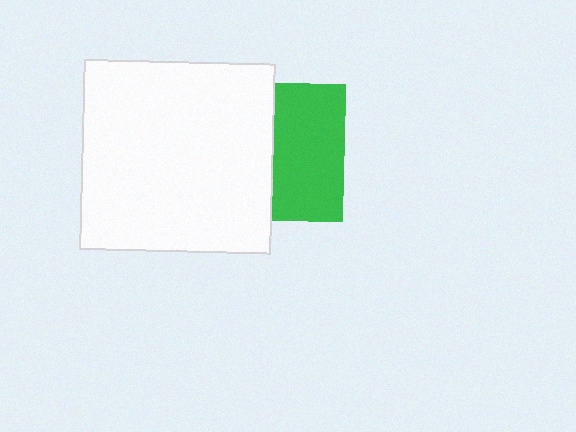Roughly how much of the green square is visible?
About half of it is visible (roughly 52%).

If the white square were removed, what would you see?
You would see the complete green square.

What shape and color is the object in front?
The object in front is a white square.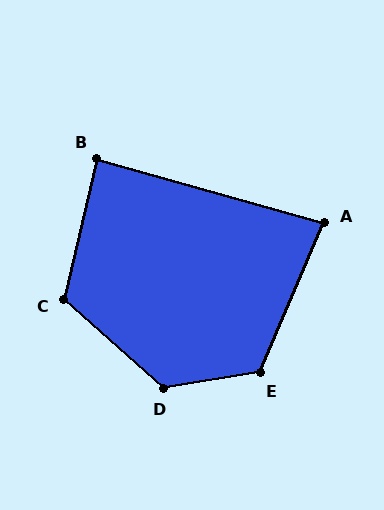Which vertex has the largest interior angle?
D, at approximately 130 degrees.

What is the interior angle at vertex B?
Approximately 87 degrees (approximately right).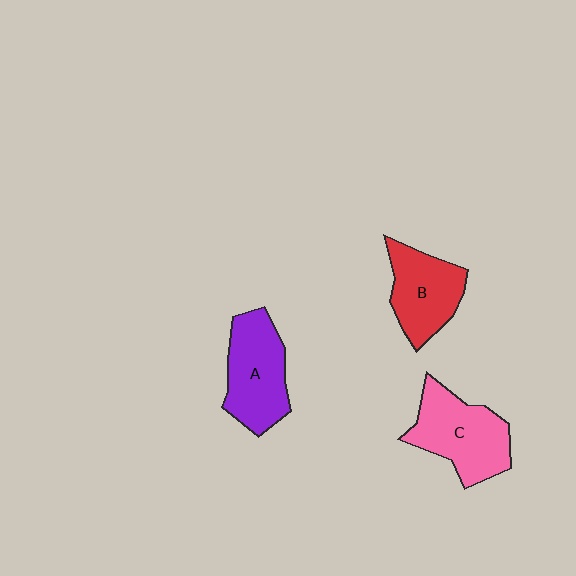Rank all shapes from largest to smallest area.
From largest to smallest: C (pink), A (purple), B (red).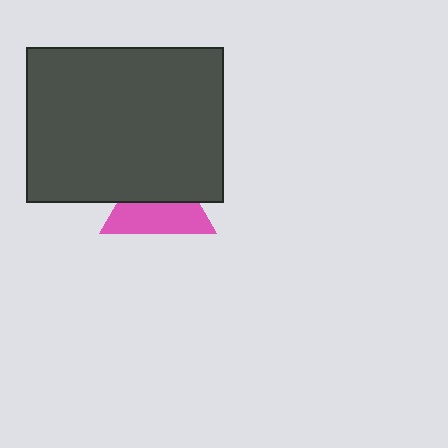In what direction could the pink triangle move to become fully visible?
The pink triangle could move down. That would shift it out from behind the dark gray rectangle entirely.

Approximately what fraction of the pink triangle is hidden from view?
Roughly 50% of the pink triangle is hidden behind the dark gray rectangle.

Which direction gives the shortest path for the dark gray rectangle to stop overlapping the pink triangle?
Moving up gives the shortest separation.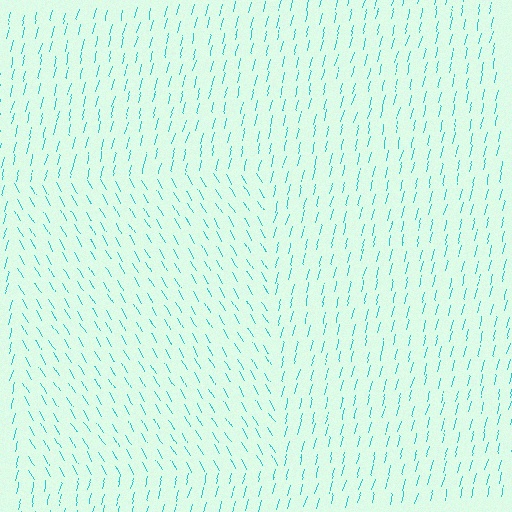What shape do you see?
I see a rectangle.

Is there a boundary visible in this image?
Yes, there is a texture boundary formed by a change in line orientation.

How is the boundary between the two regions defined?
The boundary is defined purely by a change in line orientation (approximately 45 degrees difference). All lines are the same color and thickness.